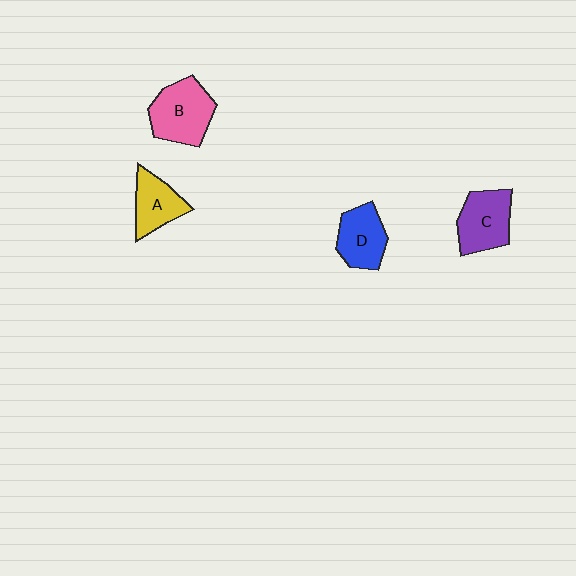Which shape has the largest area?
Shape B (pink).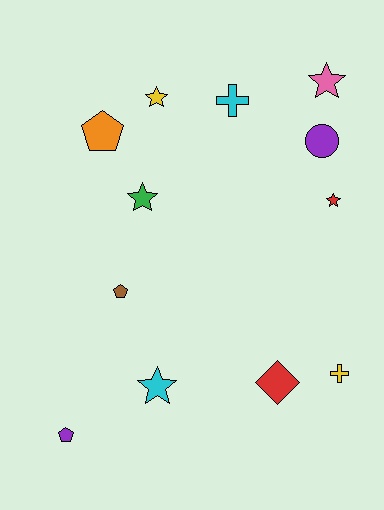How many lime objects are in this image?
There are no lime objects.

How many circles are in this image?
There is 1 circle.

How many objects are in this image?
There are 12 objects.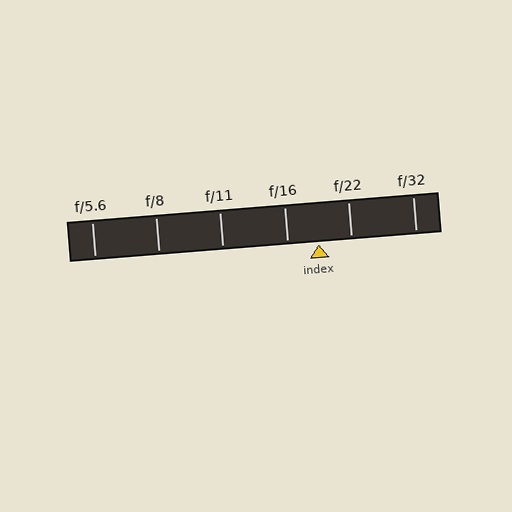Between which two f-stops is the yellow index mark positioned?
The index mark is between f/16 and f/22.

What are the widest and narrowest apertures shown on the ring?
The widest aperture shown is f/5.6 and the narrowest is f/32.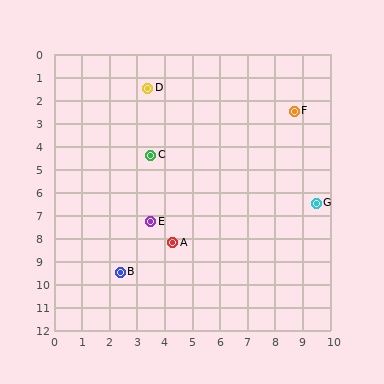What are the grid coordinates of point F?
Point F is at approximately (8.7, 2.5).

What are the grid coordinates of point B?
Point B is at approximately (2.4, 9.5).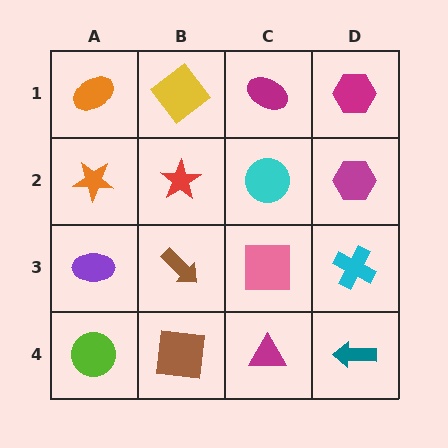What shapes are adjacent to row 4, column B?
A brown arrow (row 3, column B), a lime circle (row 4, column A), a magenta triangle (row 4, column C).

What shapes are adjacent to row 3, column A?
An orange star (row 2, column A), a lime circle (row 4, column A), a brown arrow (row 3, column B).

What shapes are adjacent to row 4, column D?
A cyan cross (row 3, column D), a magenta triangle (row 4, column C).